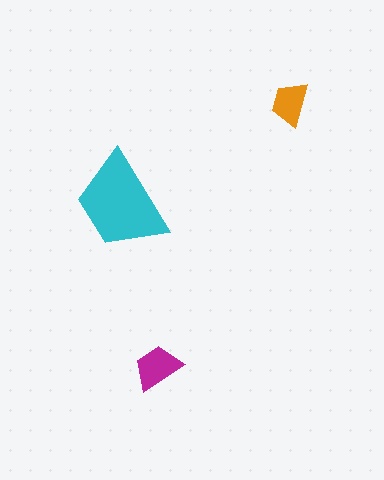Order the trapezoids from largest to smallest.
the cyan one, the magenta one, the orange one.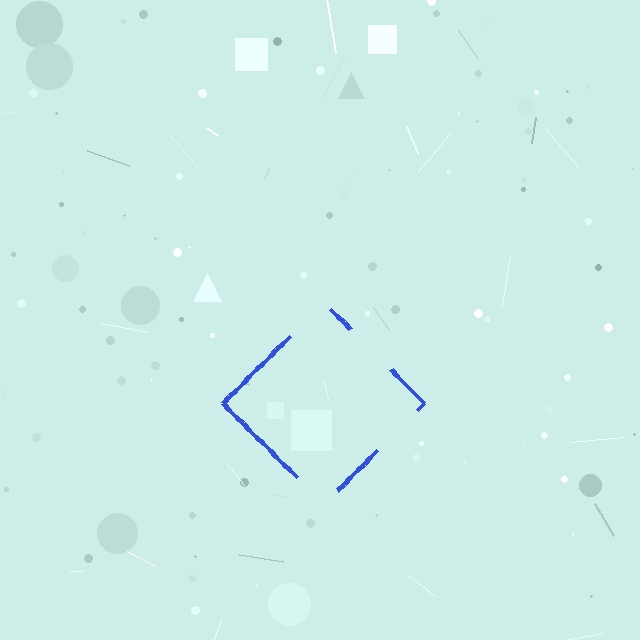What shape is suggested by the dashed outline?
The dashed outline suggests a diamond.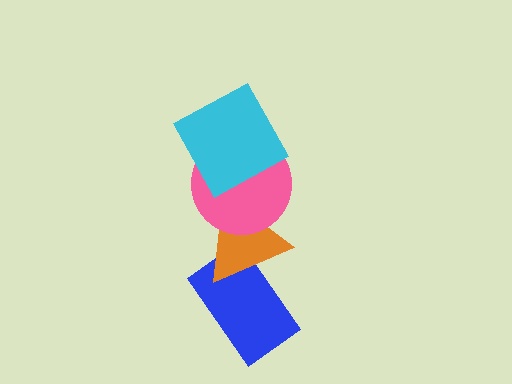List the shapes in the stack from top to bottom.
From top to bottom: the cyan square, the pink circle, the orange triangle, the blue rectangle.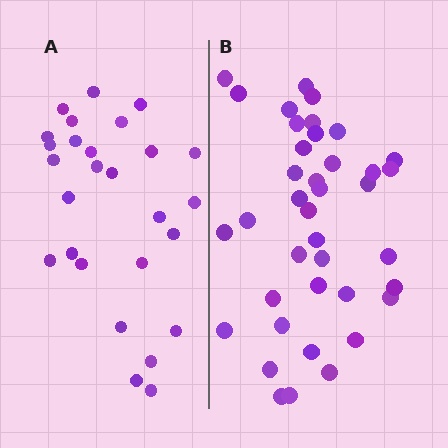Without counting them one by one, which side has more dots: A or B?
Region B (the right region) has more dots.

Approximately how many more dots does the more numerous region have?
Region B has roughly 12 or so more dots than region A.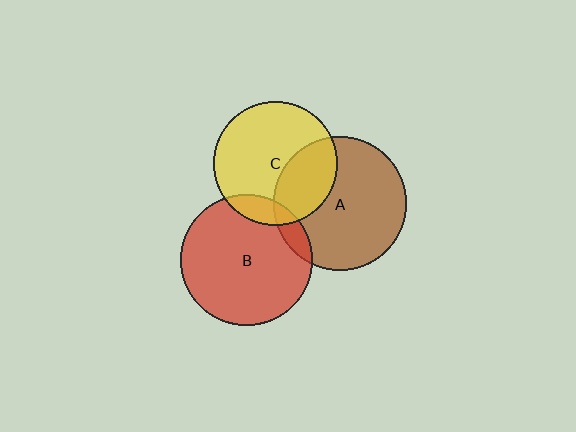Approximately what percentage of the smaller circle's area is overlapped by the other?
Approximately 10%.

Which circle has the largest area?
Circle A (brown).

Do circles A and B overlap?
Yes.